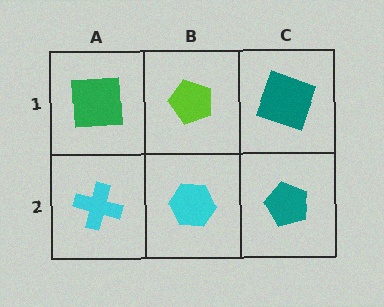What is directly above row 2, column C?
A teal square.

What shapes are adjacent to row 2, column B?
A lime pentagon (row 1, column B), a cyan cross (row 2, column A), a teal pentagon (row 2, column C).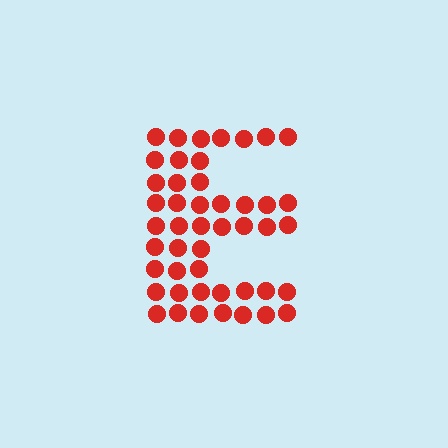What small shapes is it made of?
It is made of small circles.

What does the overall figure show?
The overall figure shows the letter E.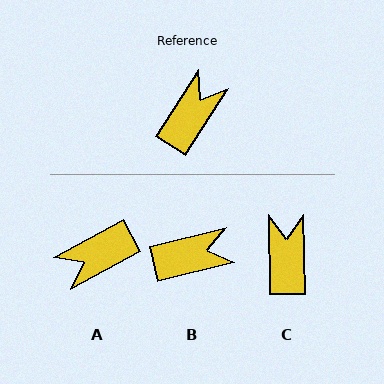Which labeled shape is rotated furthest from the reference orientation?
A, about 151 degrees away.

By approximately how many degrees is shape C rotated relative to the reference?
Approximately 33 degrees counter-clockwise.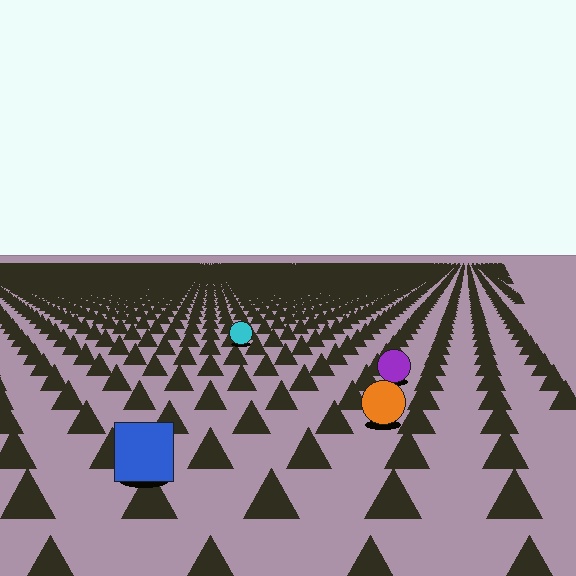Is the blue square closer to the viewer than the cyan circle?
Yes. The blue square is closer — you can tell from the texture gradient: the ground texture is coarser near it.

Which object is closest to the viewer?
The blue square is closest. The texture marks near it are larger and more spread out.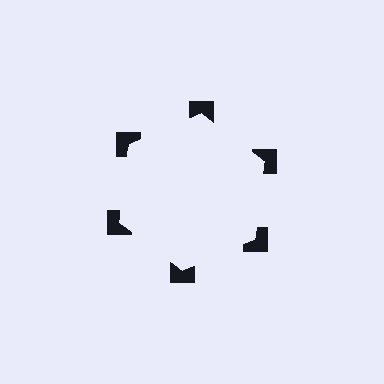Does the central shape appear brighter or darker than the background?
It typically appears slightly brighter than the background, even though no actual brightness change is drawn.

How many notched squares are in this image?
There are 6 — one at each vertex of the illusory hexagon.